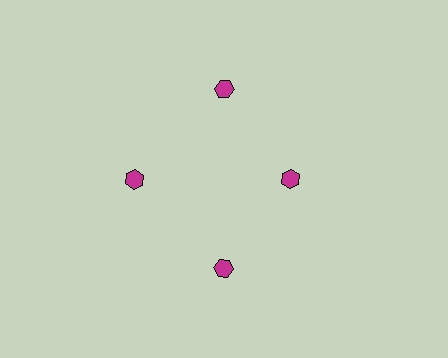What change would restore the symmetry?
The symmetry would be restored by moving it outward, back onto the ring so that all 4 hexagons sit at equal angles and equal distance from the center.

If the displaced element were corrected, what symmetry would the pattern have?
It would have 4-fold rotational symmetry — the pattern would map onto itself every 90 degrees.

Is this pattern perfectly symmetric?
No. The 4 magenta hexagons are arranged in a ring, but one element near the 3 o'clock position is pulled inward toward the center, breaking the 4-fold rotational symmetry.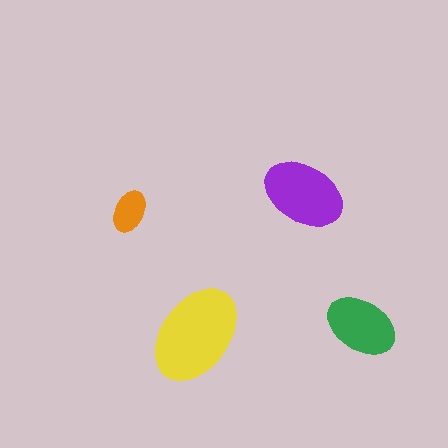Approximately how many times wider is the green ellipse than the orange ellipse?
About 1.5 times wider.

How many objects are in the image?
There are 4 objects in the image.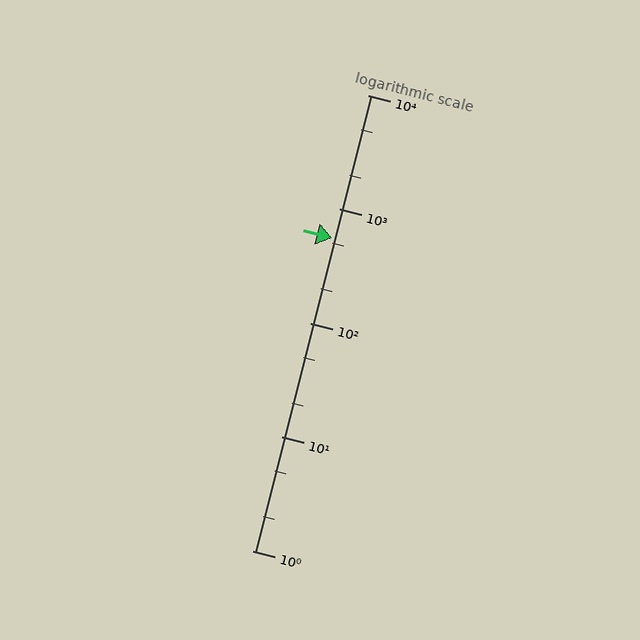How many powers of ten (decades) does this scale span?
The scale spans 4 decades, from 1 to 10000.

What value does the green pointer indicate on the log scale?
The pointer indicates approximately 560.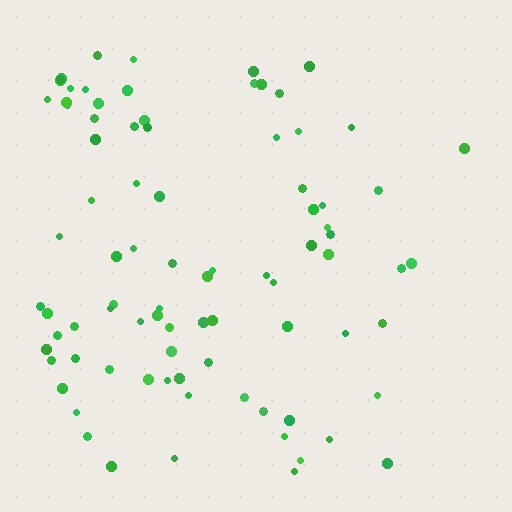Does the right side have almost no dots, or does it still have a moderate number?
Still a moderate number, just noticeably fewer than the left.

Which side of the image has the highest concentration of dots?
The left.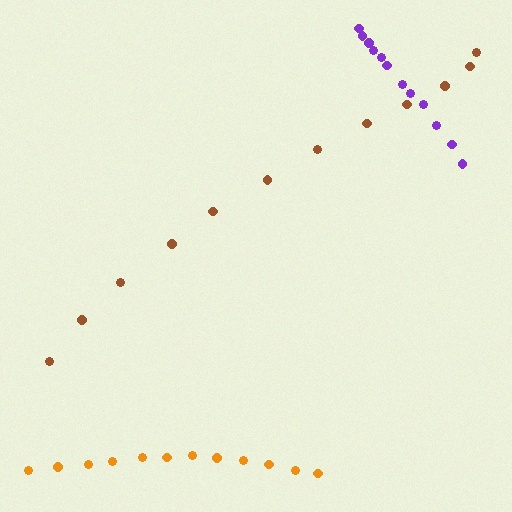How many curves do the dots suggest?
There are 3 distinct paths.